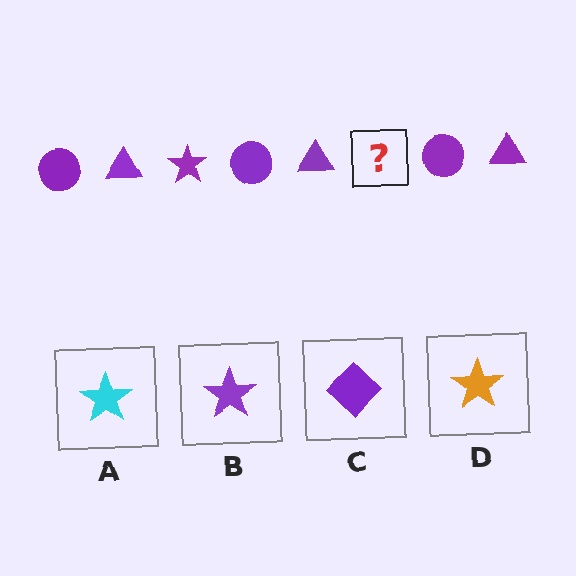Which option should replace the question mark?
Option B.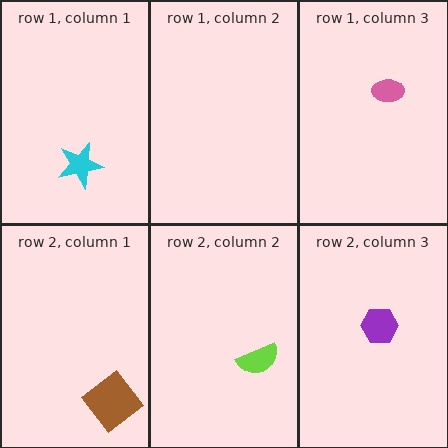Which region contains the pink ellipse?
The row 1, column 3 region.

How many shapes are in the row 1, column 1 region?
1.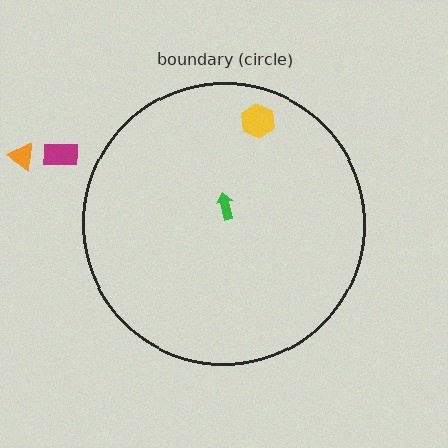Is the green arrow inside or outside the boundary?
Inside.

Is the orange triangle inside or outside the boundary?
Outside.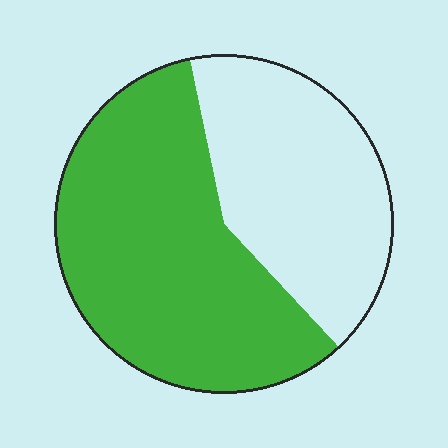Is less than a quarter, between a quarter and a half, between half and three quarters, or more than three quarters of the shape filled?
Between half and three quarters.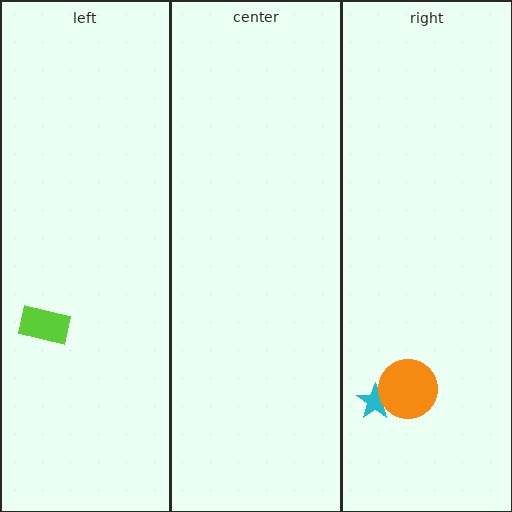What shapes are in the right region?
The cyan star, the orange circle.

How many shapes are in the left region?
1.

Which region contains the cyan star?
The right region.